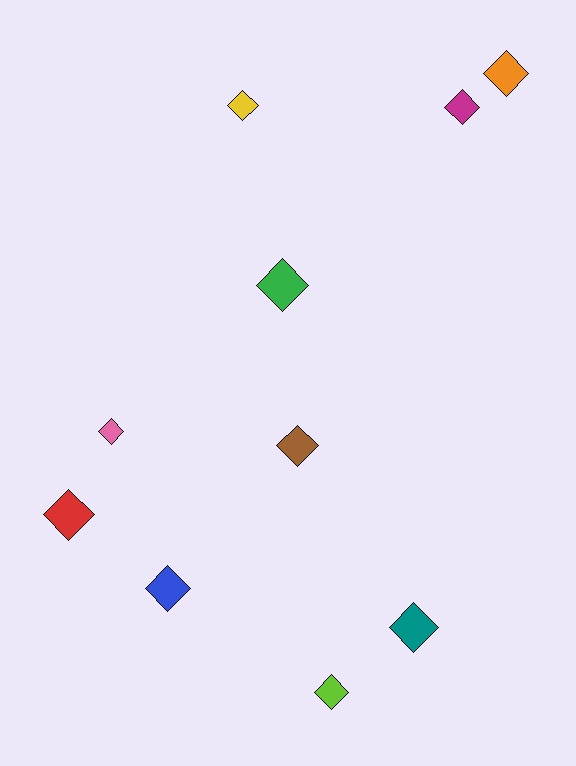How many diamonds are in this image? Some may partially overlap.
There are 10 diamonds.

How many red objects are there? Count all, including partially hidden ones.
There is 1 red object.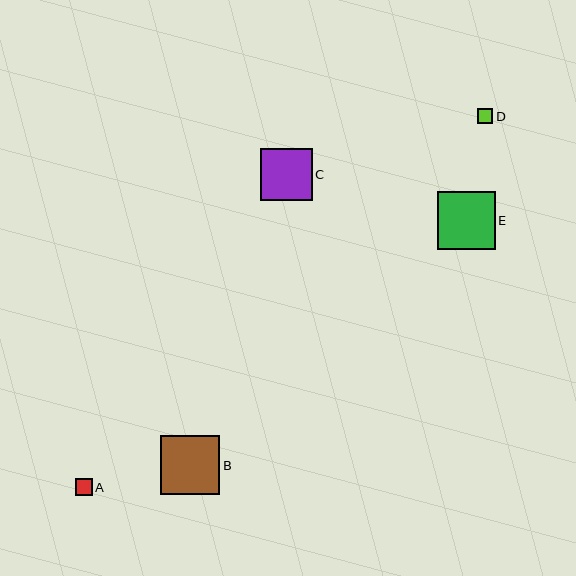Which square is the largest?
Square B is the largest with a size of approximately 59 pixels.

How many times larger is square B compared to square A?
Square B is approximately 3.5 times the size of square A.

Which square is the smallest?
Square D is the smallest with a size of approximately 16 pixels.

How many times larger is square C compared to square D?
Square C is approximately 3.3 times the size of square D.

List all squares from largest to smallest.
From largest to smallest: B, E, C, A, D.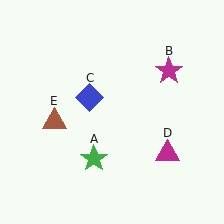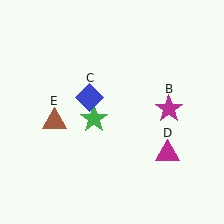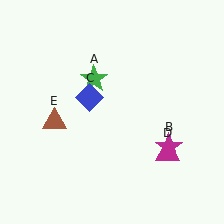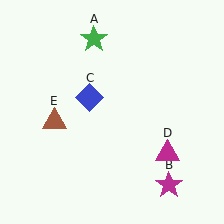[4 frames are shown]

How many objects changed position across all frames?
2 objects changed position: green star (object A), magenta star (object B).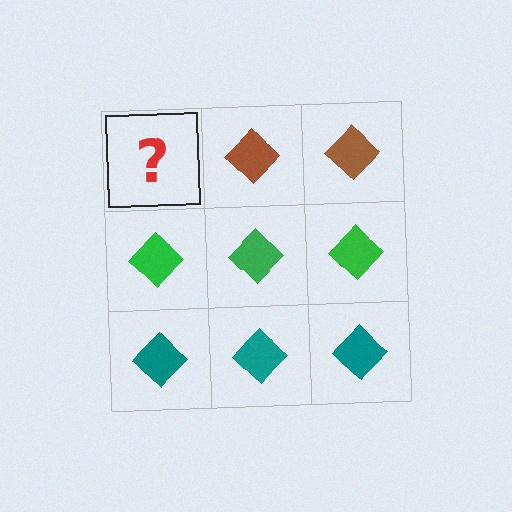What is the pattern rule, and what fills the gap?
The rule is that each row has a consistent color. The gap should be filled with a brown diamond.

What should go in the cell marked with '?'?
The missing cell should contain a brown diamond.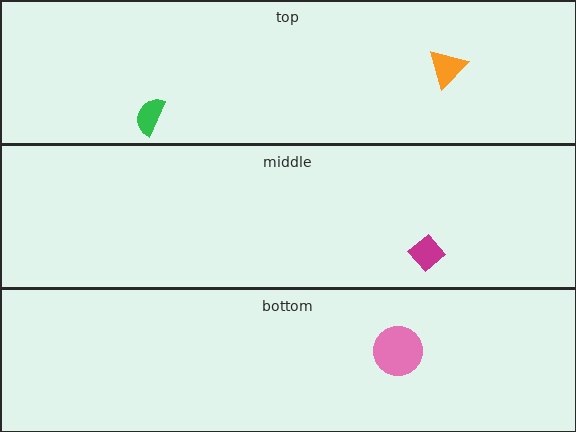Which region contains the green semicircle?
The top region.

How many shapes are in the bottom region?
1.